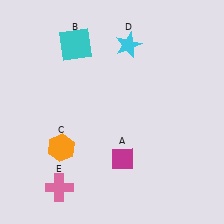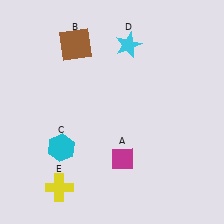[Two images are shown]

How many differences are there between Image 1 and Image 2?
There are 3 differences between the two images.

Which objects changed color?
B changed from cyan to brown. C changed from orange to cyan. E changed from pink to yellow.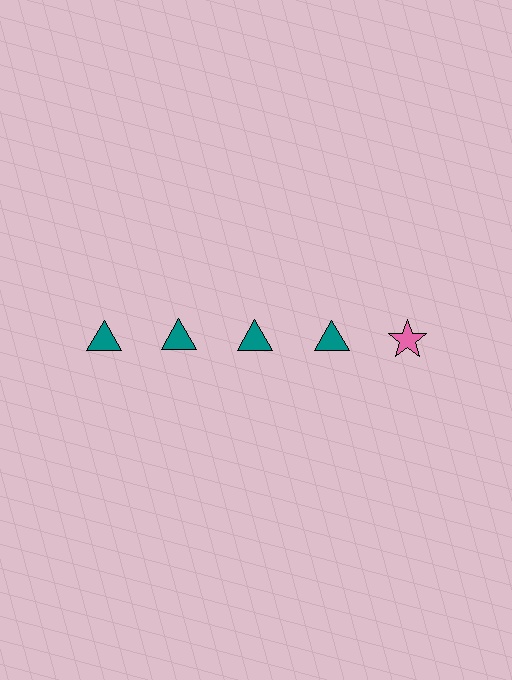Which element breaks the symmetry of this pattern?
The pink star in the top row, rightmost column breaks the symmetry. All other shapes are teal triangles.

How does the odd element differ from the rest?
It differs in both color (pink instead of teal) and shape (star instead of triangle).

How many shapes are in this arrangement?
There are 5 shapes arranged in a grid pattern.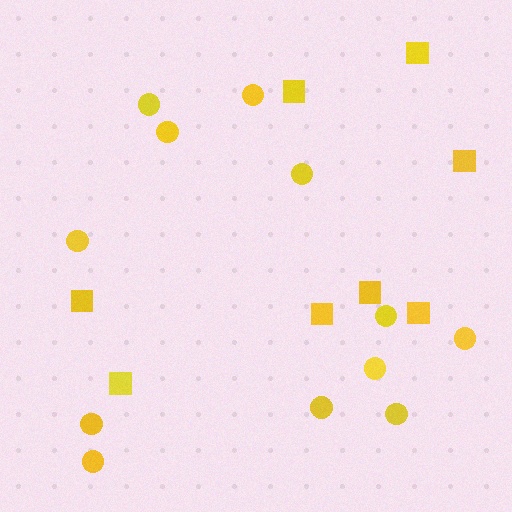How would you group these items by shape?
There are 2 groups: one group of squares (8) and one group of circles (12).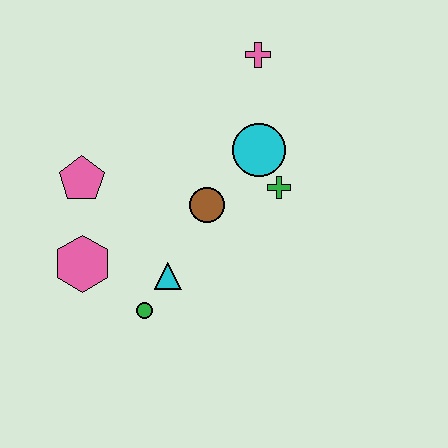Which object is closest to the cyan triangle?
The green circle is closest to the cyan triangle.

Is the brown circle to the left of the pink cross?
Yes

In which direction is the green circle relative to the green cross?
The green circle is to the left of the green cross.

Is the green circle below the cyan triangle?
Yes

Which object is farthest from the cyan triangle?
The pink cross is farthest from the cyan triangle.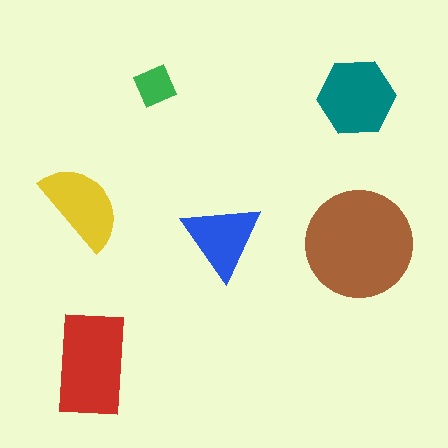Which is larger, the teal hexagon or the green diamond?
The teal hexagon.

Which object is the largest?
The brown circle.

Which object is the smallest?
The green diamond.